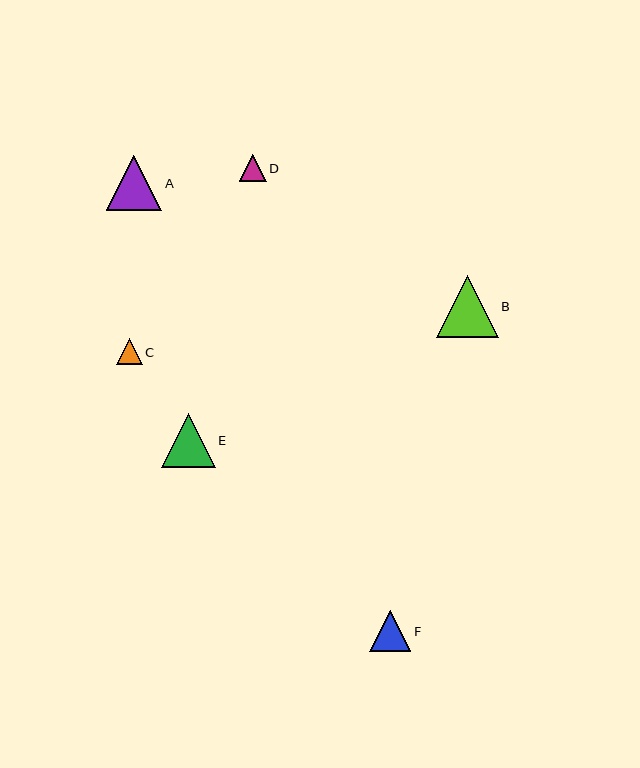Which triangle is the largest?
Triangle B is the largest with a size of approximately 62 pixels.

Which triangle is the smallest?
Triangle C is the smallest with a size of approximately 26 pixels.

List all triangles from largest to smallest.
From largest to smallest: B, A, E, F, D, C.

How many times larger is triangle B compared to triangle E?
Triangle B is approximately 1.1 times the size of triangle E.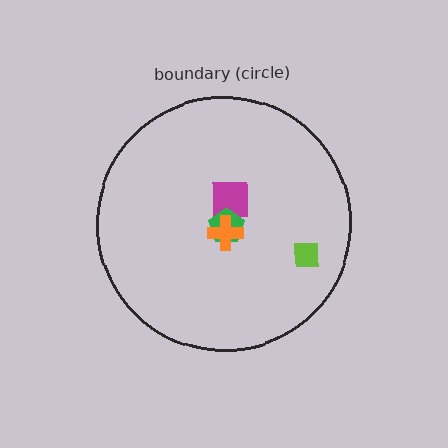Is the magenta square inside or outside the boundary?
Inside.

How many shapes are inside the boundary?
4 inside, 0 outside.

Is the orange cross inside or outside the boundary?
Inside.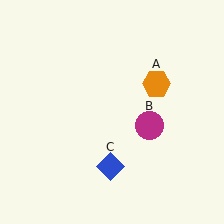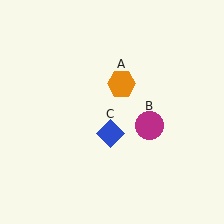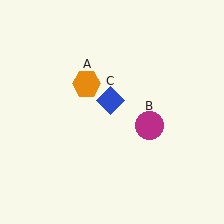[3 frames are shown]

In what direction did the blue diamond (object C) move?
The blue diamond (object C) moved up.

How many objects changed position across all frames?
2 objects changed position: orange hexagon (object A), blue diamond (object C).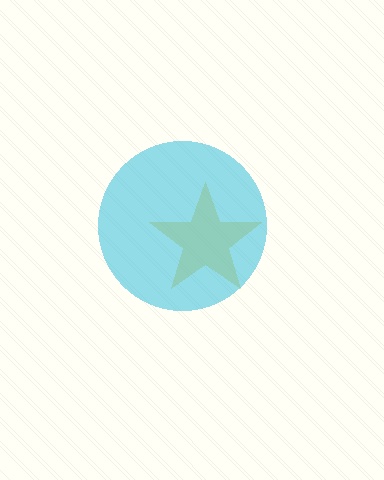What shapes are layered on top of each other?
The layered shapes are: a yellow star, a cyan circle.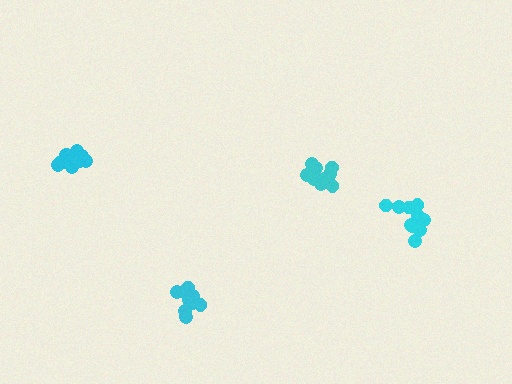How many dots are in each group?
Group 1: 11 dots, Group 2: 9 dots, Group 3: 11 dots, Group 4: 11 dots (42 total).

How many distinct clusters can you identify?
There are 4 distinct clusters.